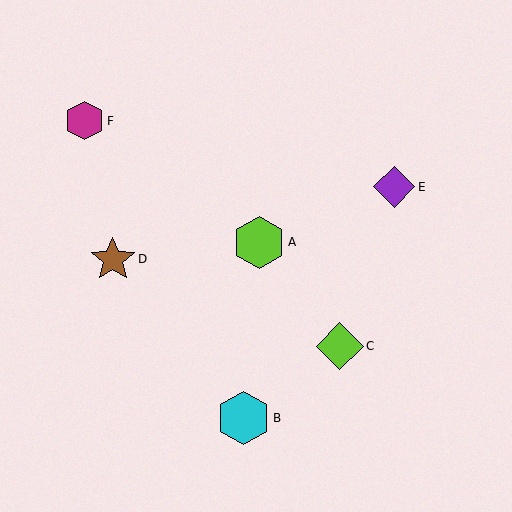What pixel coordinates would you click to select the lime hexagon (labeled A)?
Click at (259, 242) to select the lime hexagon A.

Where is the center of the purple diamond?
The center of the purple diamond is at (394, 187).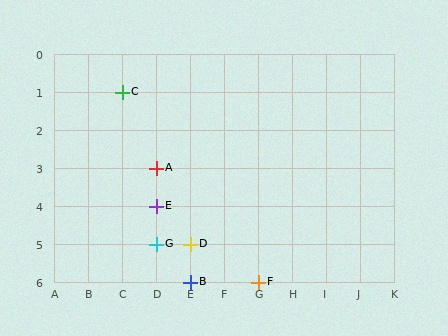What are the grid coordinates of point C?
Point C is at grid coordinates (C, 1).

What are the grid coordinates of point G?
Point G is at grid coordinates (D, 5).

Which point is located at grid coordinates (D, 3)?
Point A is at (D, 3).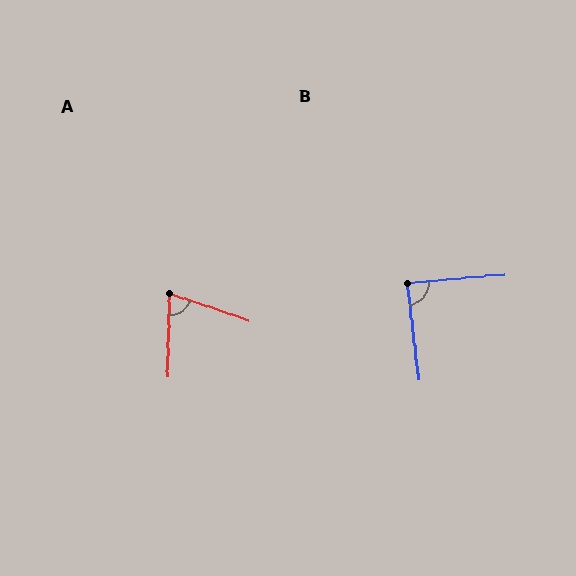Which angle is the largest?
B, at approximately 88 degrees.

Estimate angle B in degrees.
Approximately 88 degrees.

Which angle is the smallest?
A, at approximately 72 degrees.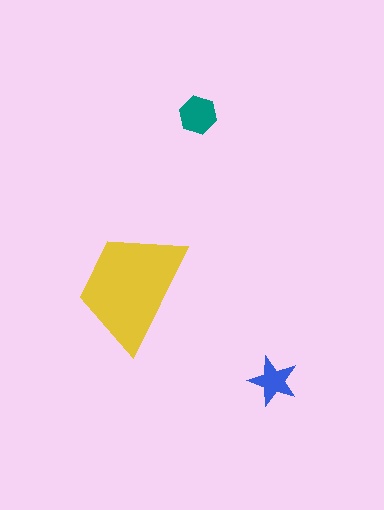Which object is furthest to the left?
The yellow trapezoid is leftmost.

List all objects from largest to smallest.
The yellow trapezoid, the teal hexagon, the blue star.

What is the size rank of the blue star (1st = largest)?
3rd.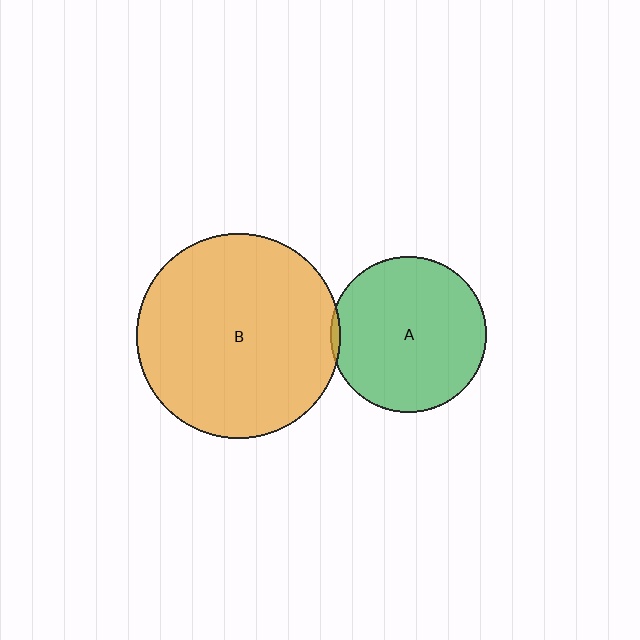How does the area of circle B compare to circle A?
Approximately 1.7 times.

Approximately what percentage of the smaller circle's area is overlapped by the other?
Approximately 5%.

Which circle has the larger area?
Circle B (orange).